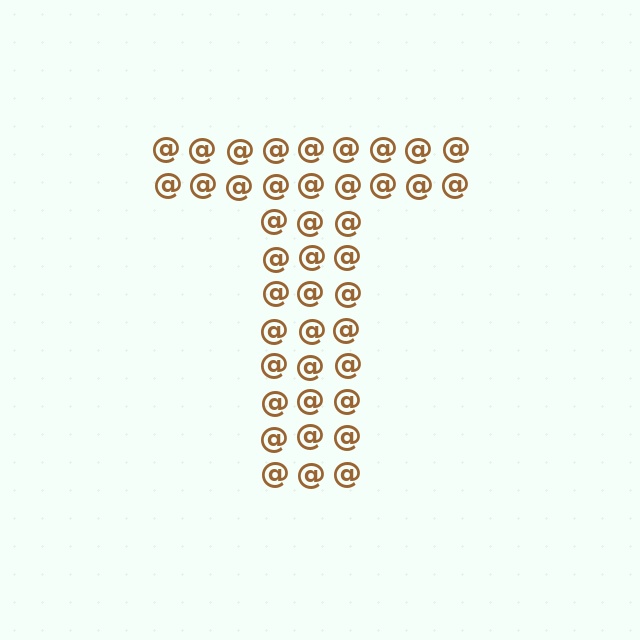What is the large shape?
The large shape is the letter T.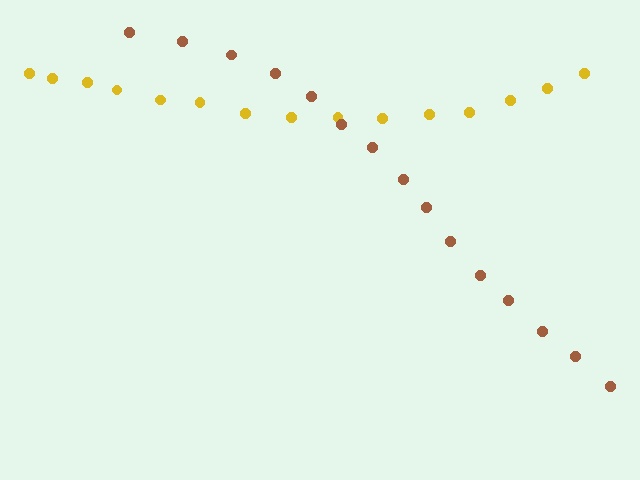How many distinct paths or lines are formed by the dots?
There are 2 distinct paths.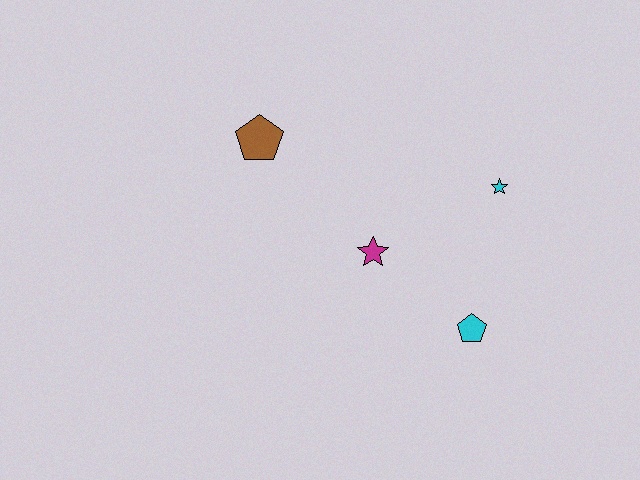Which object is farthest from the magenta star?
The brown pentagon is farthest from the magenta star.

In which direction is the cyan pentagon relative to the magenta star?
The cyan pentagon is to the right of the magenta star.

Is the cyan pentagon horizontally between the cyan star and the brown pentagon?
Yes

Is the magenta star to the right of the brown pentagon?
Yes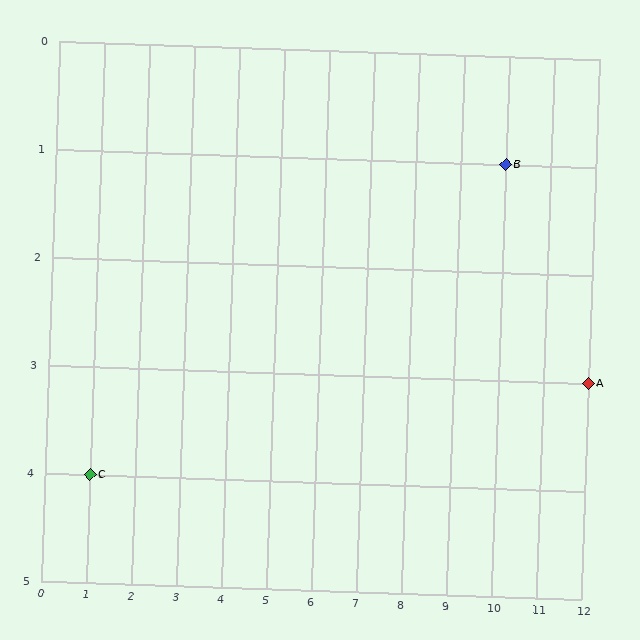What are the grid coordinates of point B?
Point B is at grid coordinates (10, 1).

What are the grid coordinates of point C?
Point C is at grid coordinates (1, 4).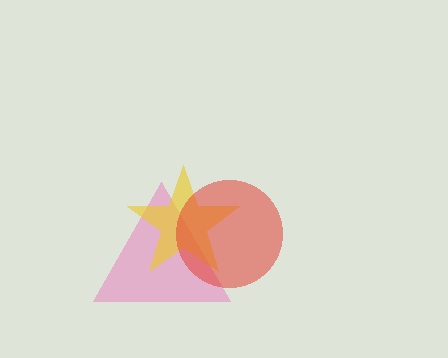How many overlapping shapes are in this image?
There are 3 overlapping shapes in the image.